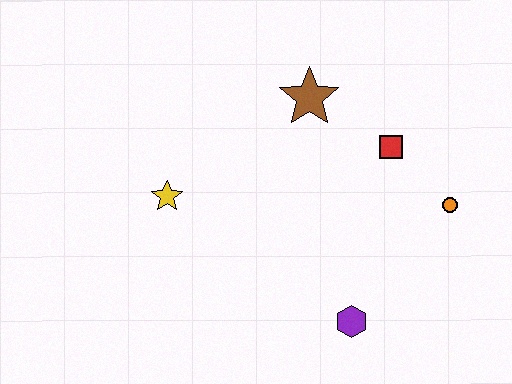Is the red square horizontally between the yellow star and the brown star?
No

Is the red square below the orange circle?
No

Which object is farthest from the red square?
The yellow star is farthest from the red square.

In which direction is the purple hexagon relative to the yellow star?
The purple hexagon is to the right of the yellow star.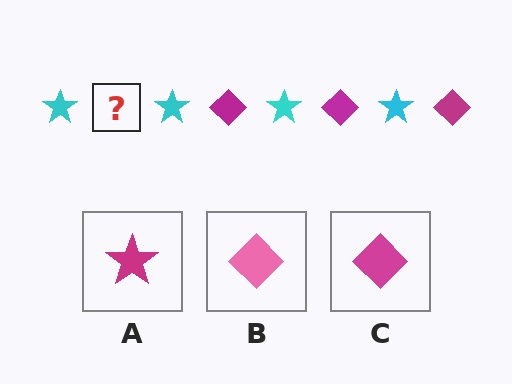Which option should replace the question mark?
Option C.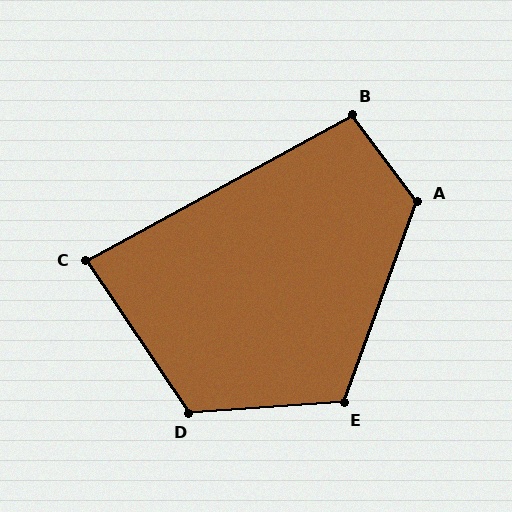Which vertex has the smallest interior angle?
C, at approximately 84 degrees.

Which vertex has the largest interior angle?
A, at approximately 123 degrees.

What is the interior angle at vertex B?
Approximately 99 degrees (obtuse).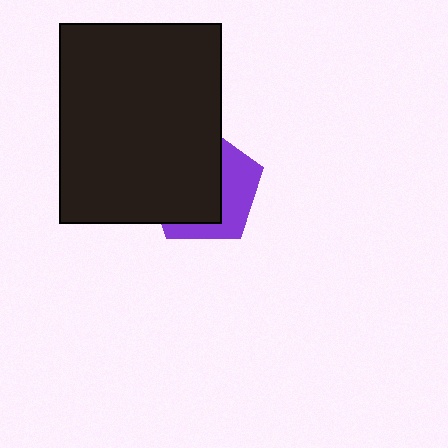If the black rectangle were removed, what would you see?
You would see the complete purple pentagon.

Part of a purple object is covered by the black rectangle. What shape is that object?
It is a pentagon.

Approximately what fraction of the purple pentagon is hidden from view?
Roughly 61% of the purple pentagon is hidden behind the black rectangle.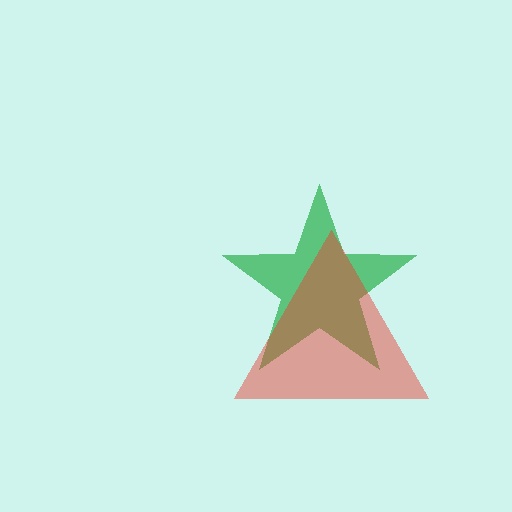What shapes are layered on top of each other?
The layered shapes are: a green star, a red triangle.